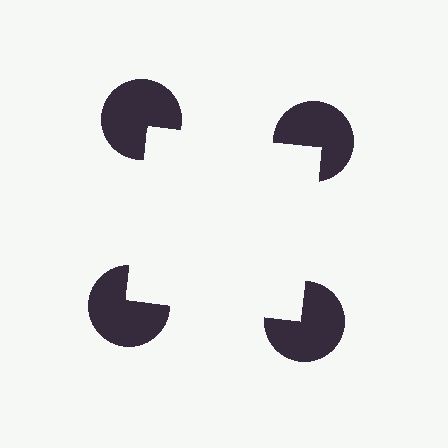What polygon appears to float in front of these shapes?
An illusory square — its edges are inferred from the aligned wedge cuts in the pac-man discs, not physically drawn.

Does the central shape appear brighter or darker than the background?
It typically appears slightly brighter than the background, even though no actual brightness change is drawn.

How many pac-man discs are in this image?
There are 4 — one at each vertex of the illusory square.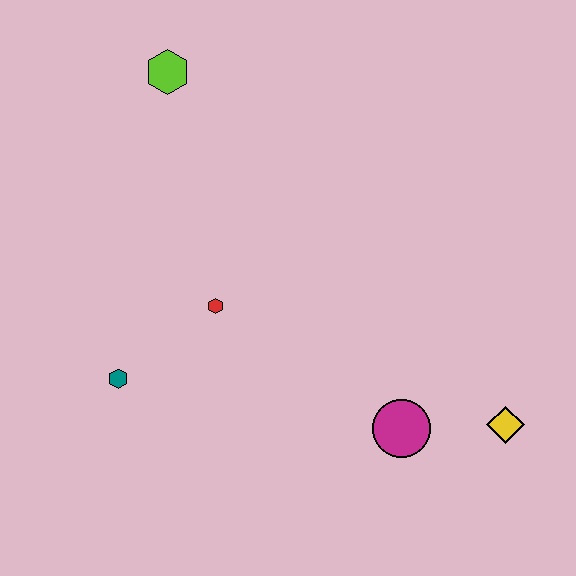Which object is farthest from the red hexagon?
The yellow diamond is farthest from the red hexagon.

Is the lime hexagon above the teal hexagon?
Yes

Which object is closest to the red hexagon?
The teal hexagon is closest to the red hexagon.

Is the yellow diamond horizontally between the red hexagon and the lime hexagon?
No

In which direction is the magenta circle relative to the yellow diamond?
The magenta circle is to the left of the yellow diamond.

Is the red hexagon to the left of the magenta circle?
Yes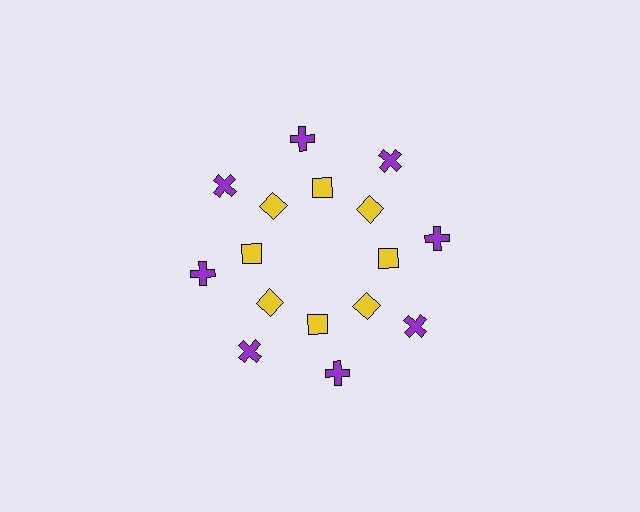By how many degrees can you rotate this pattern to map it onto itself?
The pattern maps onto itself every 45 degrees of rotation.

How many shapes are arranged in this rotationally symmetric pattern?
There are 16 shapes, arranged in 8 groups of 2.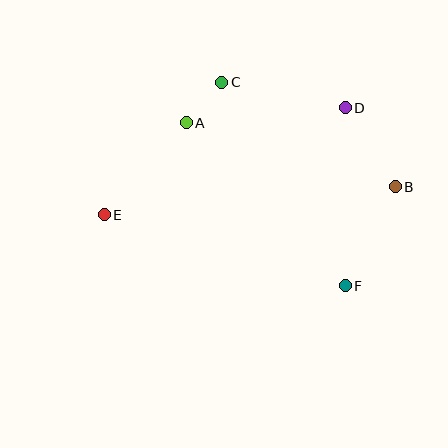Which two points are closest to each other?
Points A and C are closest to each other.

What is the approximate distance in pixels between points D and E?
The distance between D and E is approximately 264 pixels.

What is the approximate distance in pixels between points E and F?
The distance between E and F is approximately 251 pixels.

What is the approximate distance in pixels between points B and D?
The distance between B and D is approximately 93 pixels.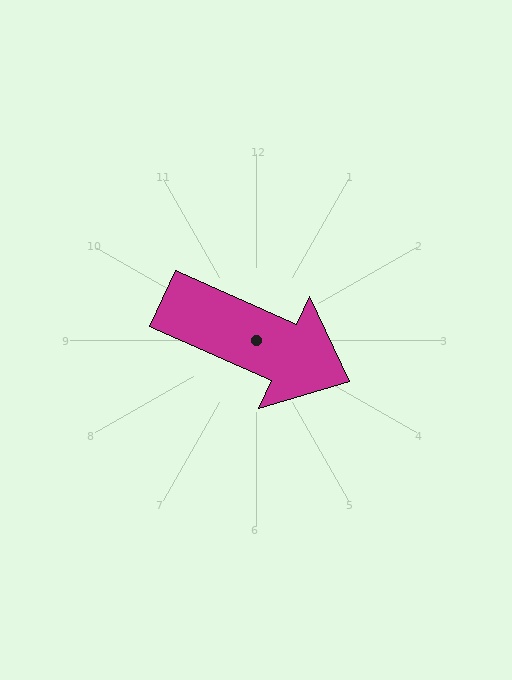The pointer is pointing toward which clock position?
Roughly 4 o'clock.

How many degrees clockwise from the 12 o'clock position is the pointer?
Approximately 114 degrees.